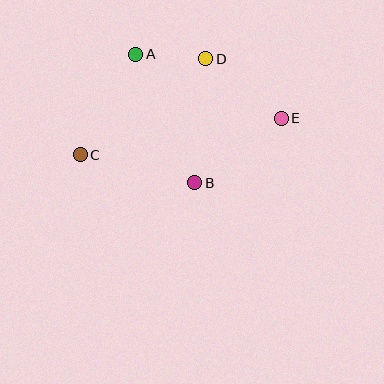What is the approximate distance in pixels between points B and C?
The distance between B and C is approximately 118 pixels.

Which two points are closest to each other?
Points A and D are closest to each other.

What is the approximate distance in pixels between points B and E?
The distance between B and E is approximately 108 pixels.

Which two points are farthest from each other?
Points C and E are farthest from each other.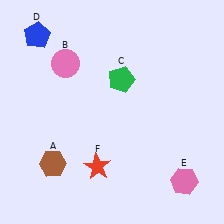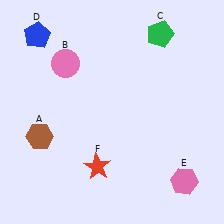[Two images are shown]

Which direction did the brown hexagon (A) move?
The brown hexagon (A) moved up.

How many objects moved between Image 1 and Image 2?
2 objects moved between the two images.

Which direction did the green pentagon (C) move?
The green pentagon (C) moved up.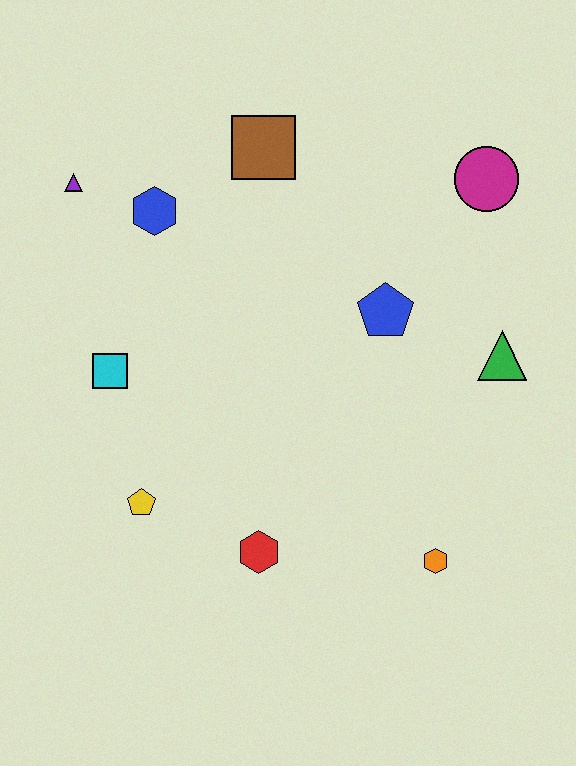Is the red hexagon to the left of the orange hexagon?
Yes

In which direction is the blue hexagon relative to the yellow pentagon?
The blue hexagon is above the yellow pentagon.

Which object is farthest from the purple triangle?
The orange hexagon is farthest from the purple triangle.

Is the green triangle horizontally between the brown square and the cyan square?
No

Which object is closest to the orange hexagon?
The red hexagon is closest to the orange hexagon.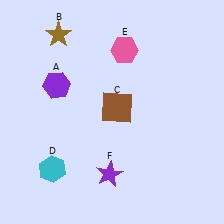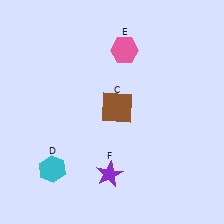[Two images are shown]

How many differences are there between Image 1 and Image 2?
There are 2 differences between the two images.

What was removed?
The brown star (B), the purple hexagon (A) were removed in Image 2.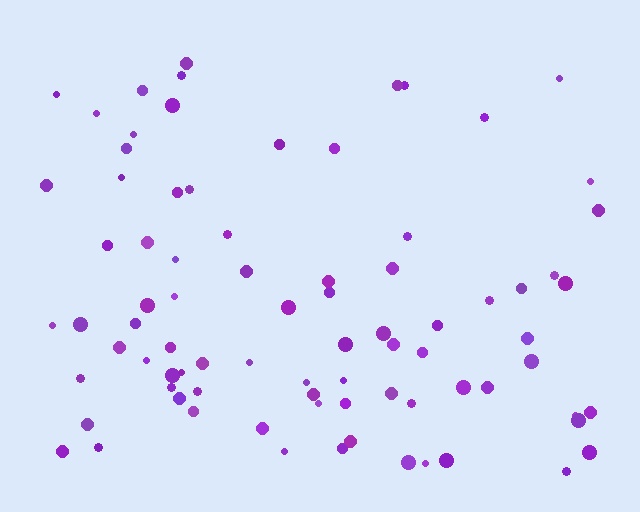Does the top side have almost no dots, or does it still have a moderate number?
Still a moderate number, just noticeably fewer than the bottom.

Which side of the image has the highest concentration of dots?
The bottom.